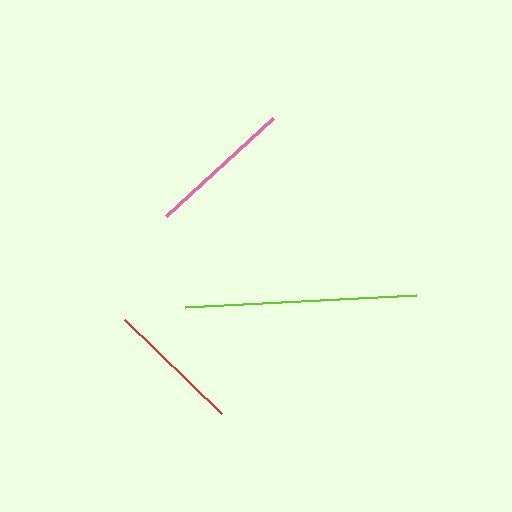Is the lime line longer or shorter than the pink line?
The lime line is longer than the pink line.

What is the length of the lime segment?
The lime segment is approximately 231 pixels long.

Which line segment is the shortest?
The red line is the shortest at approximately 136 pixels.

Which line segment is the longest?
The lime line is the longest at approximately 231 pixels.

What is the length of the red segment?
The red segment is approximately 136 pixels long.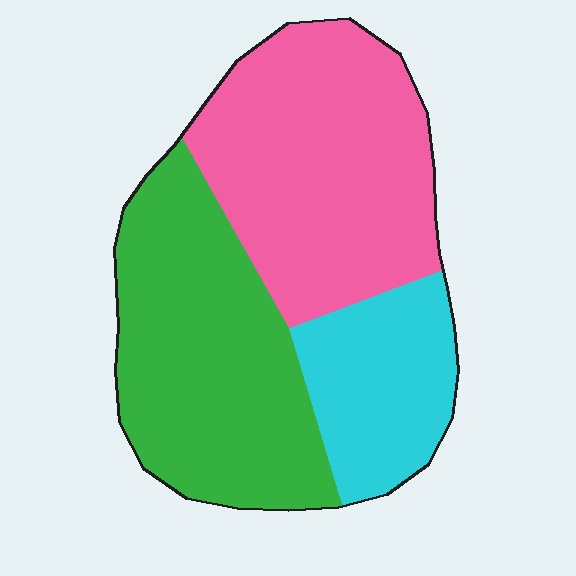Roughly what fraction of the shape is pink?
Pink takes up about two fifths (2/5) of the shape.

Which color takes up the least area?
Cyan, at roughly 20%.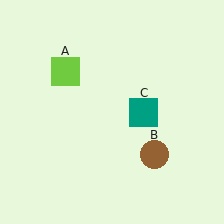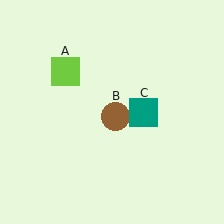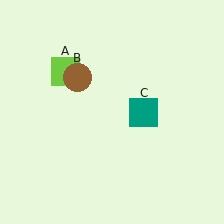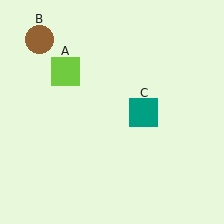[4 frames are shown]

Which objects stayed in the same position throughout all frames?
Lime square (object A) and teal square (object C) remained stationary.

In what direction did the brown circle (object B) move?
The brown circle (object B) moved up and to the left.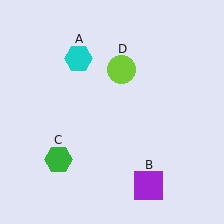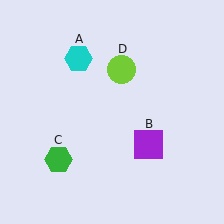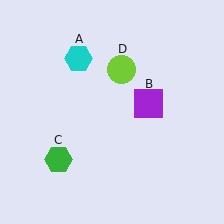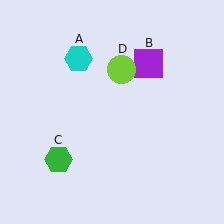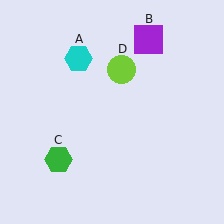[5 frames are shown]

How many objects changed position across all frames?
1 object changed position: purple square (object B).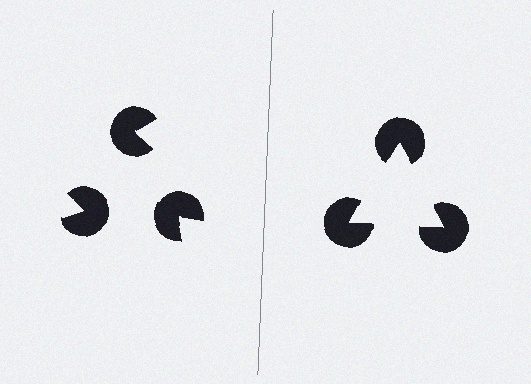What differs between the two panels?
The pac-man discs are positioned identically on both sides; only the wedge orientations differ. On the right they align to a triangle; on the left they are misaligned.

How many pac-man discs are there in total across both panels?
6 — 3 on each side.